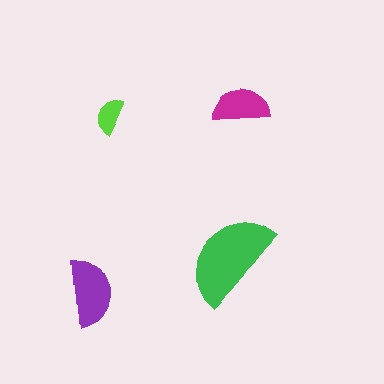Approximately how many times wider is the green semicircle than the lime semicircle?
About 2.5 times wider.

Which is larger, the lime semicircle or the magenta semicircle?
The magenta one.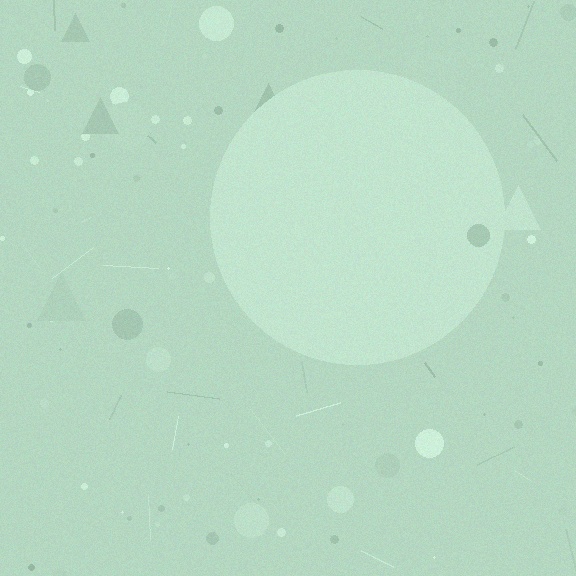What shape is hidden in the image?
A circle is hidden in the image.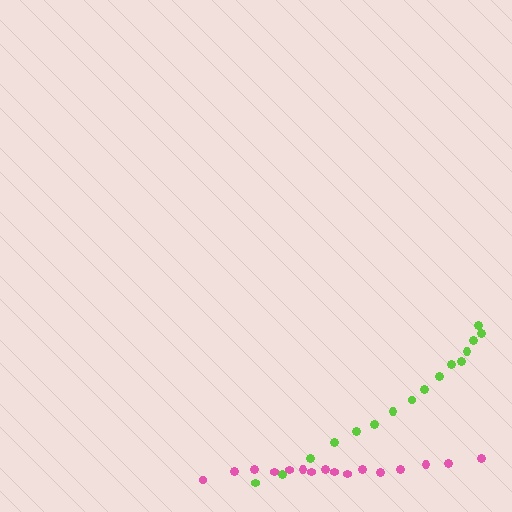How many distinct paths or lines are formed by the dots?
There are 2 distinct paths.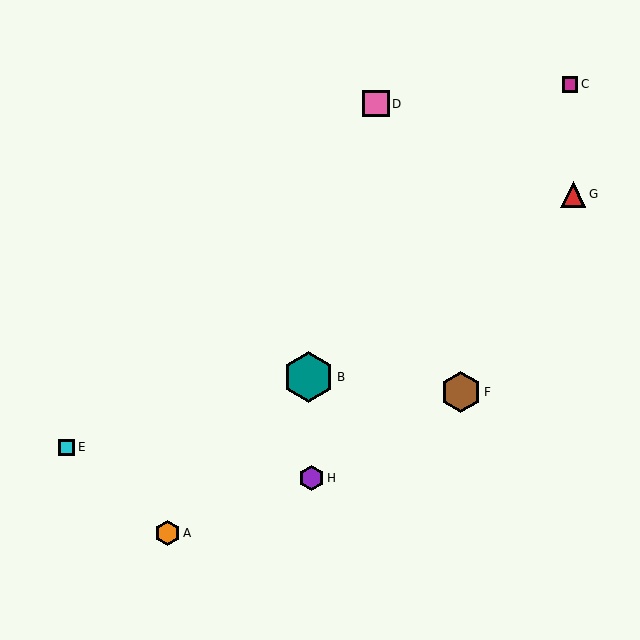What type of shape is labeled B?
Shape B is a teal hexagon.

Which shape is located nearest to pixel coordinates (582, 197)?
The red triangle (labeled G) at (573, 194) is nearest to that location.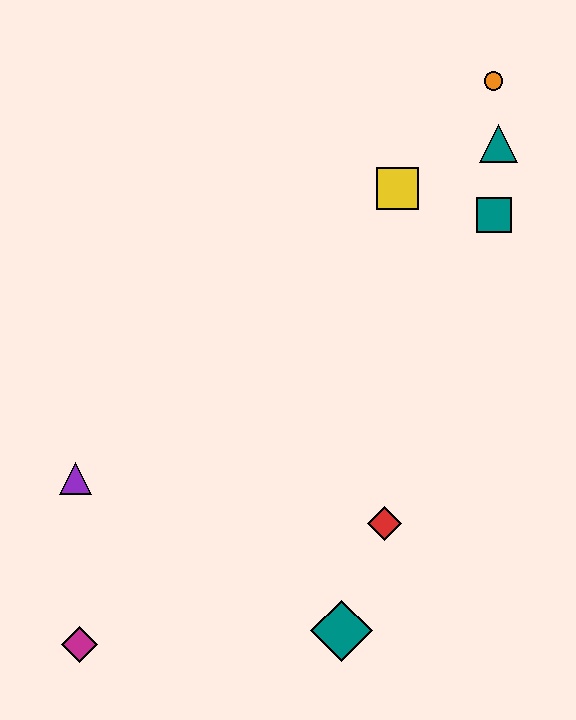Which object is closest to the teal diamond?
The red diamond is closest to the teal diamond.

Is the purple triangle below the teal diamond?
No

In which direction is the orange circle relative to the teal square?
The orange circle is above the teal square.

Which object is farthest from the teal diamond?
The orange circle is farthest from the teal diamond.